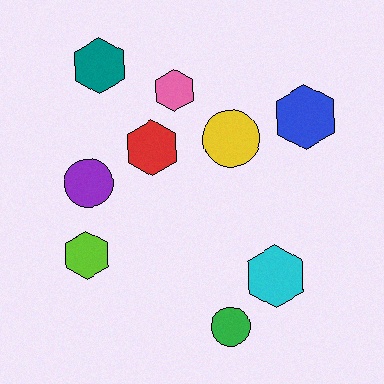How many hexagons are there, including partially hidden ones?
There are 6 hexagons.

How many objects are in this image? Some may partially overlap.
There are 9 objects.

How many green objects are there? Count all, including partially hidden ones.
There is 1 green object.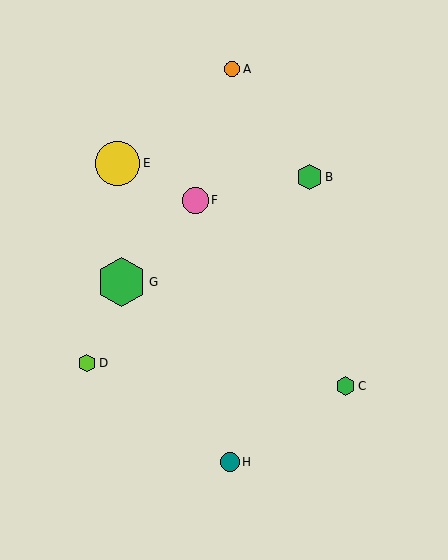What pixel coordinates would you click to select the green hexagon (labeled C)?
Click at (345, 386) to select the green hexagon C.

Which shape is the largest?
The green hexagon (labeled G) is the largest.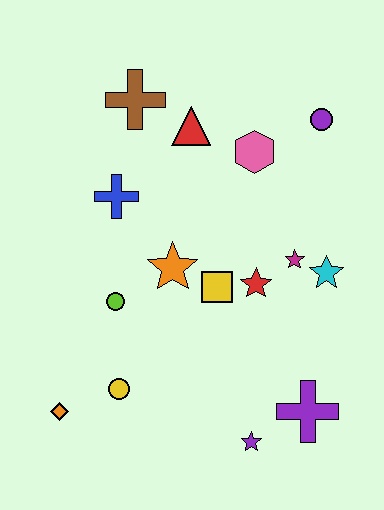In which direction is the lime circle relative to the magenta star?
The lime circle is to the left of the magenta star.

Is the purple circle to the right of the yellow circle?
Yes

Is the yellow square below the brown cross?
Yes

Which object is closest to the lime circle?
The orange star is closest to the lime circle.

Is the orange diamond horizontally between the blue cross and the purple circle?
No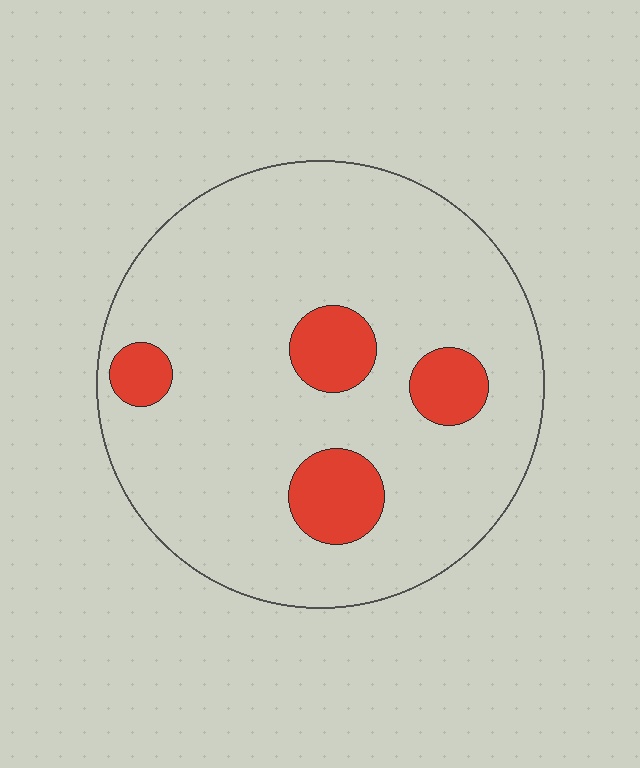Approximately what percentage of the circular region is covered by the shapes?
Approximately 15%.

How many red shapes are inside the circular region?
4.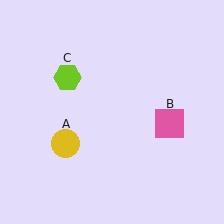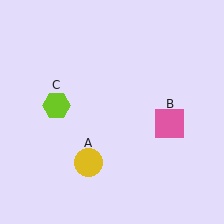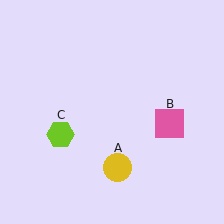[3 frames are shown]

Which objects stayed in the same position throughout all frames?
Pink square (object B) remained stationary.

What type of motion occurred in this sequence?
The yellow circle (object A), lime hexagon (object C) rotated counterclockwise around the center of the scene.